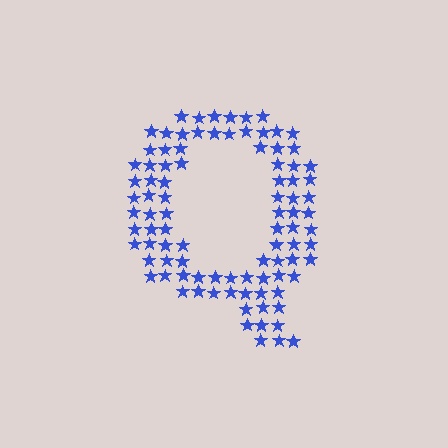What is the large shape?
The large shape is the letter Q.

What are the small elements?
The small elements are stars.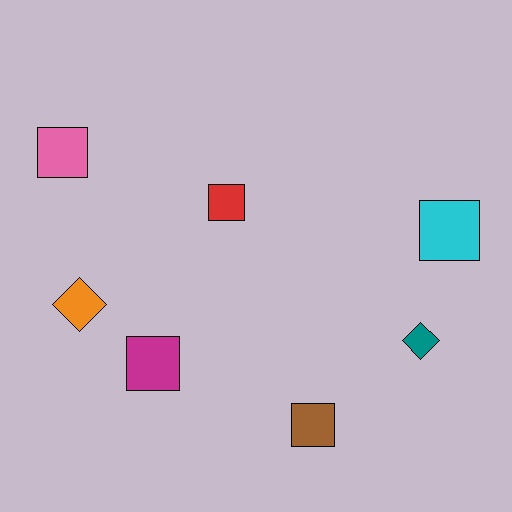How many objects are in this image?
There are 7 objects.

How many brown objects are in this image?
There is 1 brown object.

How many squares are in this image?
There are 5 squares.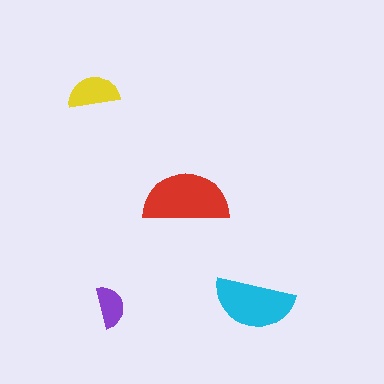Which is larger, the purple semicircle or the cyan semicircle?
The cyan one.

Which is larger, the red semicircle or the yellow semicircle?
The red one.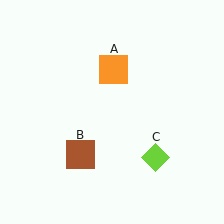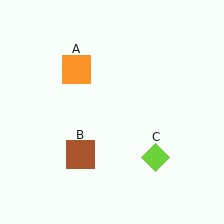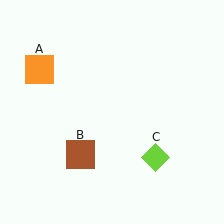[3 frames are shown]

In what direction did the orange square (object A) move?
The orange square (object A) moved left.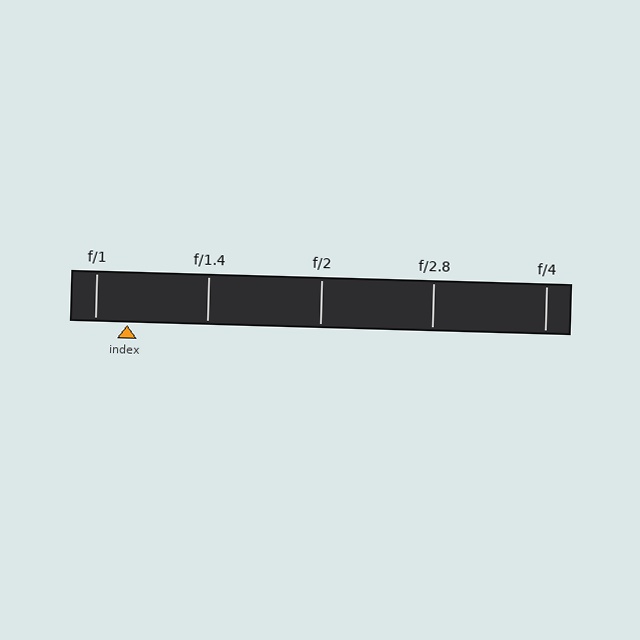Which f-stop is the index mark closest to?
The index mark is closest to f/1.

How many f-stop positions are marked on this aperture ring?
There are 5 f-stop positions marked.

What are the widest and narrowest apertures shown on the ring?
The widest aperture shown is f/1 and the narrowest is f/4.